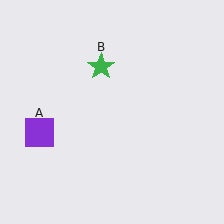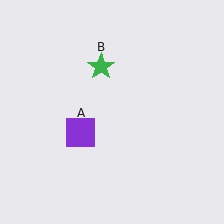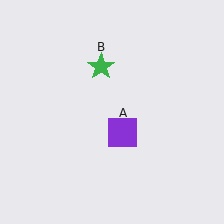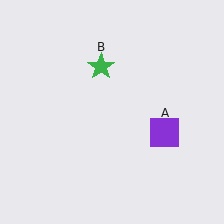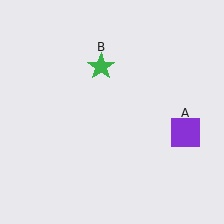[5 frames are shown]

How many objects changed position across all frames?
1 object changed position: purple square (object A).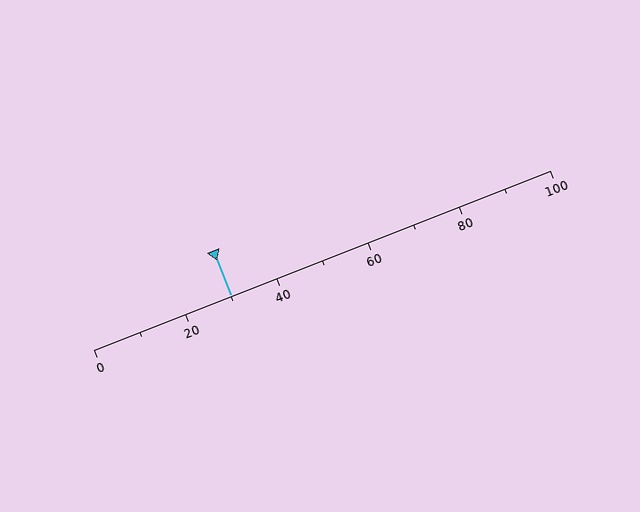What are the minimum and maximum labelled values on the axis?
The axis runs from 0 to 100.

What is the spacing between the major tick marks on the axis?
The major ticks are spaced 20 apart.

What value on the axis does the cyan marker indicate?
The marker indicates approximately 30.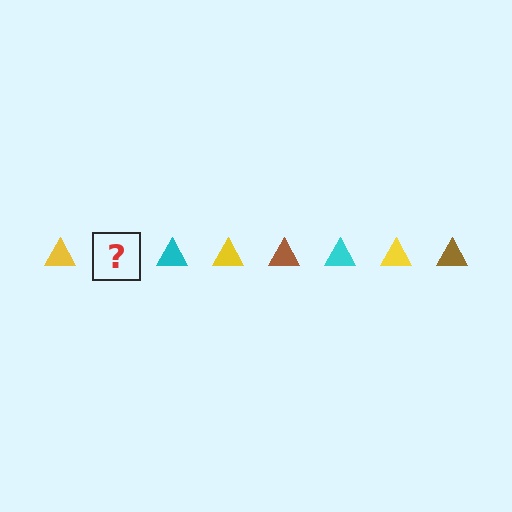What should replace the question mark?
The question mark should be replaced with a brown triangle.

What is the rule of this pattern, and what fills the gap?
The rule is that the pattern cycles through yellow, brown, cyan triangles. The gap should be filled with a brown triangle.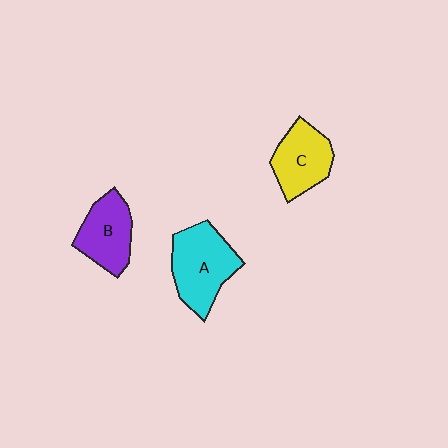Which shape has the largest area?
Shape A (cyan).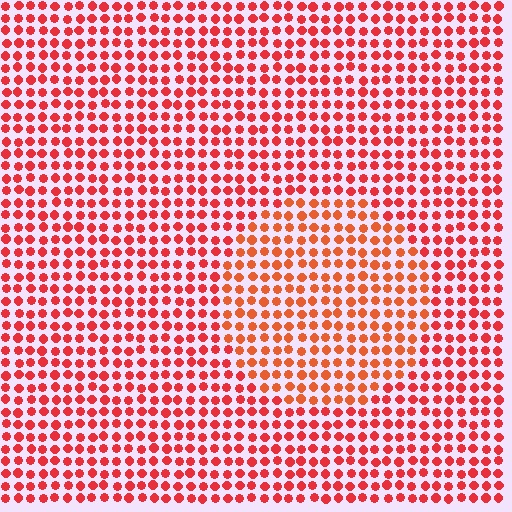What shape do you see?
I see a circle.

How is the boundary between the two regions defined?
The boundary is defined purely by a slight shift in hue (about 19 degrees). Spacing, size, and orientation are identical on both sides.